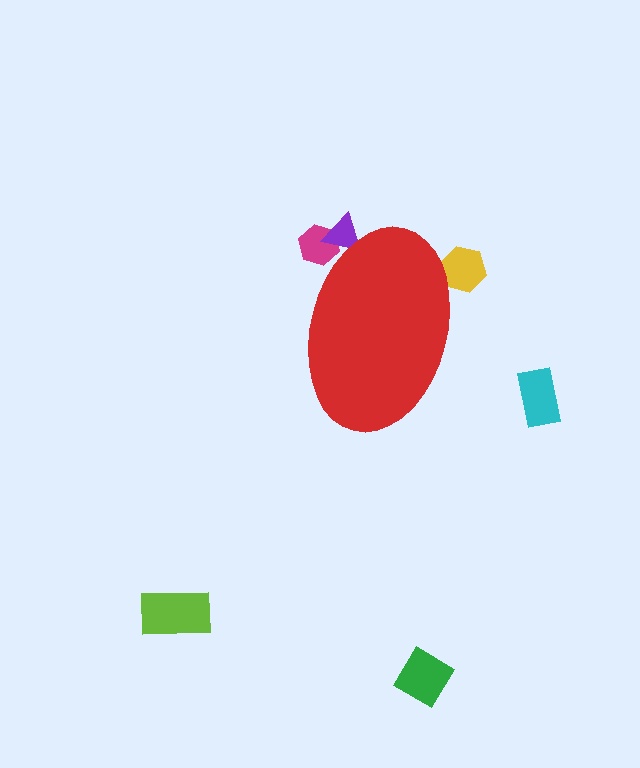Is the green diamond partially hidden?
No, the green diamond is fully visible.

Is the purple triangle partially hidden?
Yes, the purple triangle is partially hidden behind the red ellipse.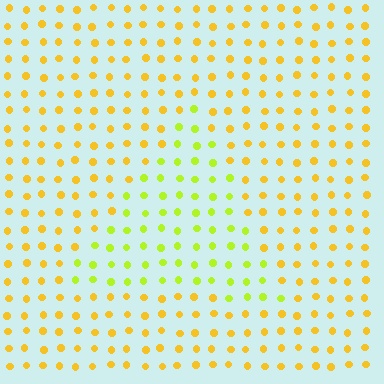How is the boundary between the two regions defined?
The boundary is defined purely by a slight shift in hue (about 35 degrees). Spacing, size, and orientation are identical on both sides.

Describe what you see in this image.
The image is filled with small yellow elements in a uniform arrangement. A triangle-shaped region is visible where the elements are tinted to a slightly different hue, forming a subtle color boundary.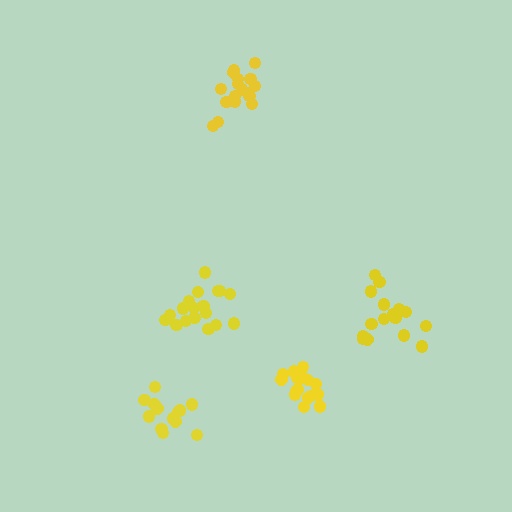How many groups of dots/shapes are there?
There are 5 groups.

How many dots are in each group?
Group 1: 17 dots, Group 2: 17 dots, Group 3: 18 dots, Group 4: 18 dots, Group 5: 13 dots (83 total).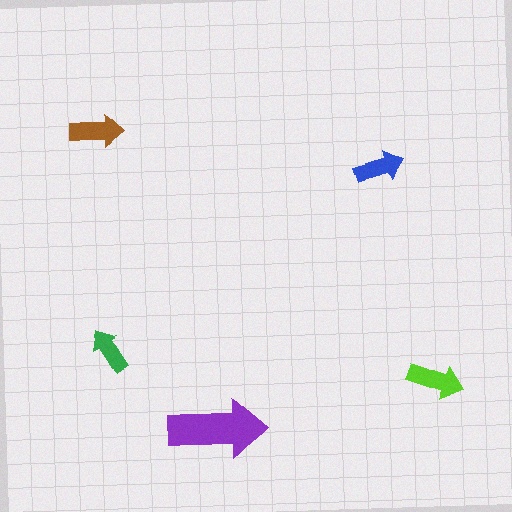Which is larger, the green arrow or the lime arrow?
The lime one.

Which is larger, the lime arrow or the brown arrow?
The lime one.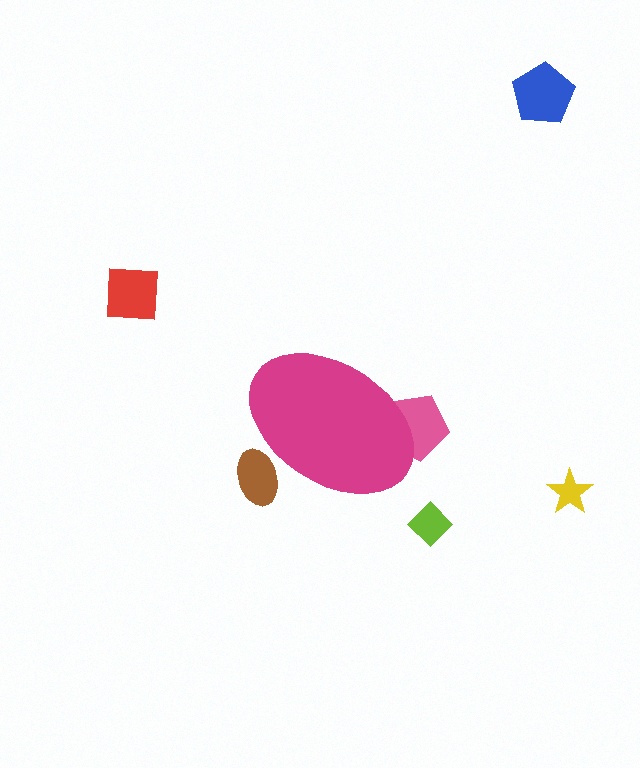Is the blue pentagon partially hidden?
No, the blue pentagon is fully visible.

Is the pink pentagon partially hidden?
Yes, the pink pentagon is partially hidden behind the magenta ellipse.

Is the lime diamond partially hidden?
No, the lime diamond is fully visible.